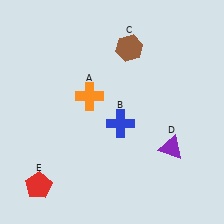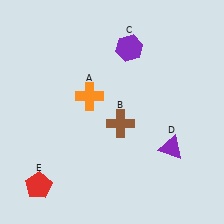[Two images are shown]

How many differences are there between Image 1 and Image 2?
There are 2 differences between the two images.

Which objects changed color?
B changed from blue to brown. C changed from brown to purple.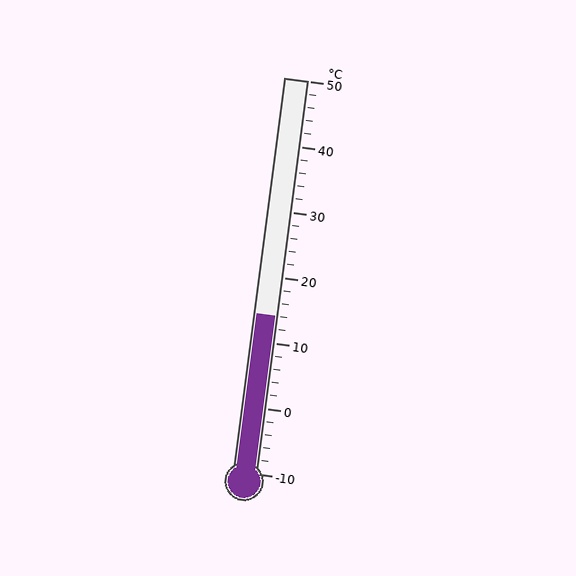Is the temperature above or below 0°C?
The temperature is above 0°C.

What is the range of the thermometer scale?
The thermometer scale ranges from -10°C to 50°C.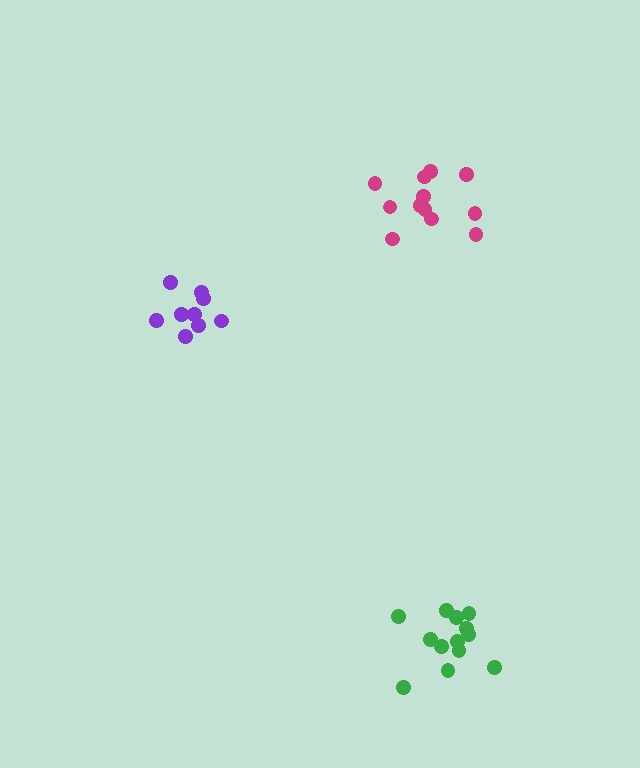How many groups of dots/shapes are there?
There are 3 groups.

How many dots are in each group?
Group 1: 9 dots, Group 2: 13 dots, Group 3: 12 dots (34 total).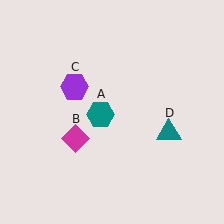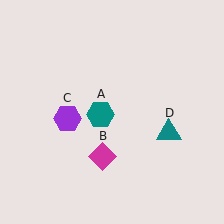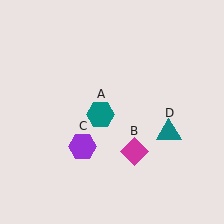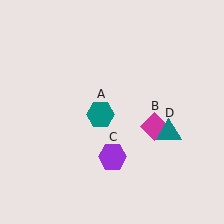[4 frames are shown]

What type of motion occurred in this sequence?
The magenta diamond (object B), purple hexagon (object C) rotated counterclockwise around the center of the scene.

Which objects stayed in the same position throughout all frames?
Teal hexagon (object A) and teal triangle (object D) remained stationary.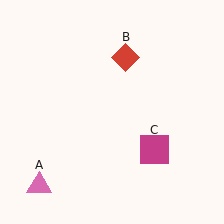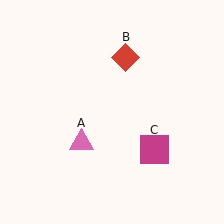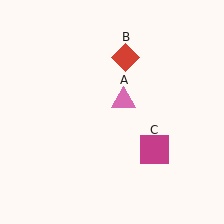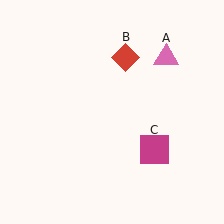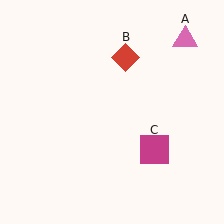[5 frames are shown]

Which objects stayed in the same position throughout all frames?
Red diamond (object B) and magenta square (object C) remained stationary.